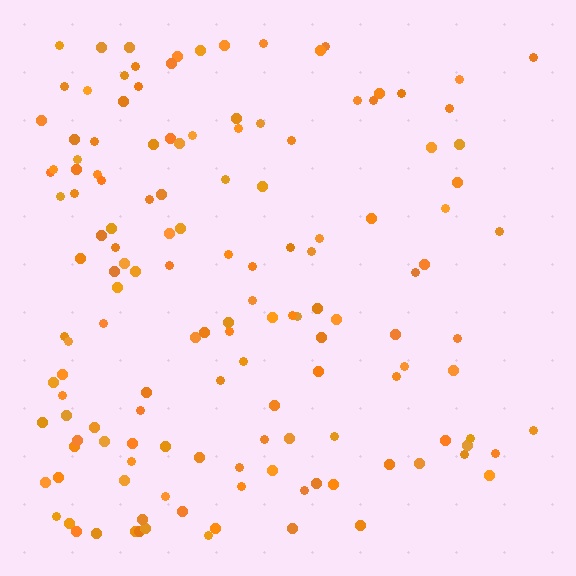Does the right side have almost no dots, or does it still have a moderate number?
Still a moderate number, just noticeably fewer than the left.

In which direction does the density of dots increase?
From right to left, with the left side densest.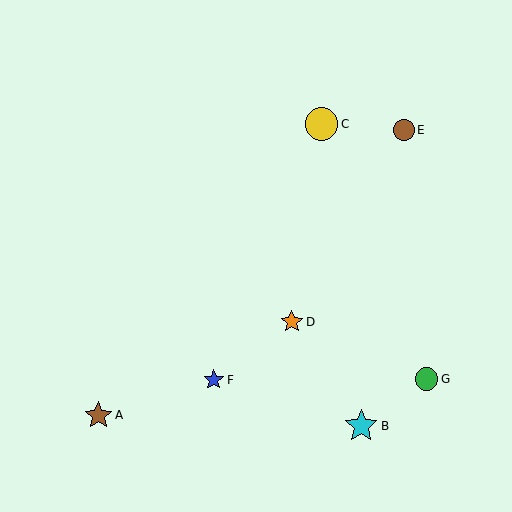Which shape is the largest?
The cyan star (labeled B) is the largest.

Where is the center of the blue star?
The center of the blue star is at (214, 380).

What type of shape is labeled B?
Shape B is a cyan star.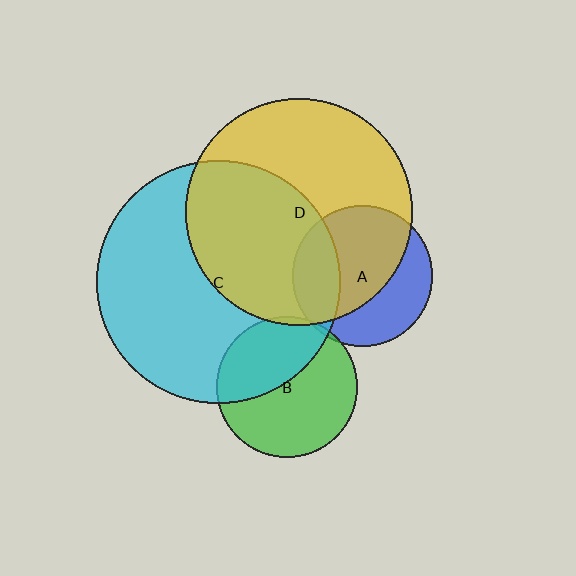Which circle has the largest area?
Circle C (cyan).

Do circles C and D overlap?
Yes.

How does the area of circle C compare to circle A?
Approximately 3.0 times.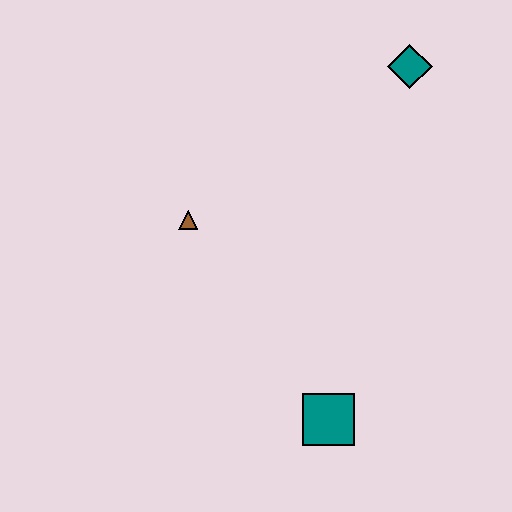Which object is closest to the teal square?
The brown triangle is closest to the teal square.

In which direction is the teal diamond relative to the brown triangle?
The teal diamond is to the right of the brown triangle.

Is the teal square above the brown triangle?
No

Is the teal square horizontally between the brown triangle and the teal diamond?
Yes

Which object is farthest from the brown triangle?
The teal diamond is farthest from the brown triangle.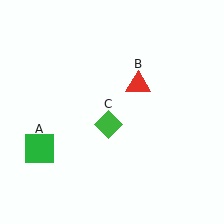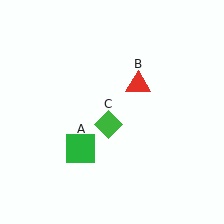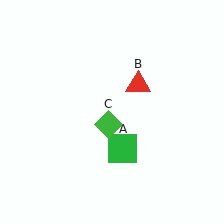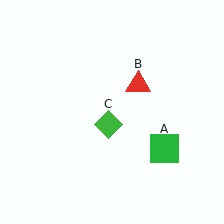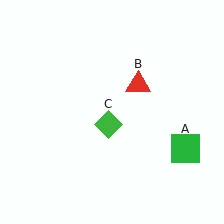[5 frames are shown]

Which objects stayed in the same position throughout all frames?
Red triangle (object B) and green diamond (object C) remained stationary.